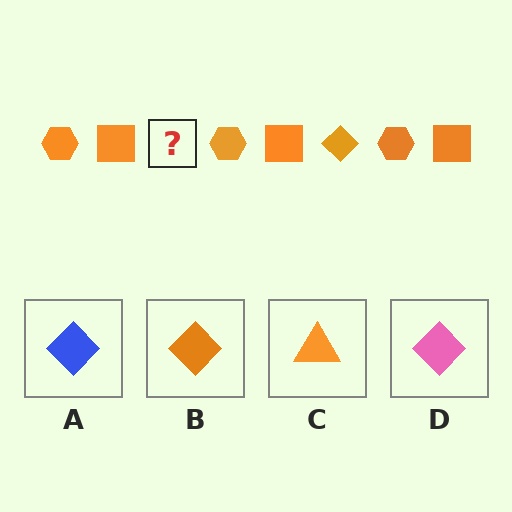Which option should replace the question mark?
Option B.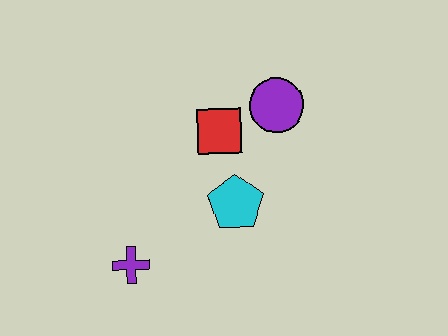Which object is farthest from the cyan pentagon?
The purple cross is farthest from the cyan pentagon.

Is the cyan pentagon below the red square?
Yes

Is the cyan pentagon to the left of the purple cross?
No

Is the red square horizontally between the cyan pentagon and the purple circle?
No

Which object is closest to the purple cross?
The cyan pentagon is closest to the purple cross.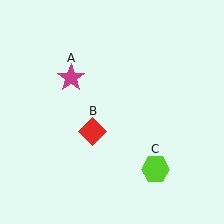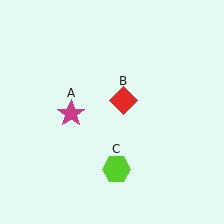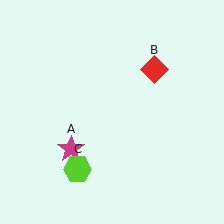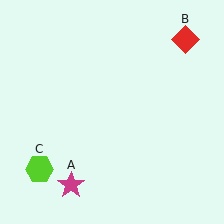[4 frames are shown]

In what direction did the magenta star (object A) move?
The magenta star (object A) moved down.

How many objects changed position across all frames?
3 objects changed position: magenta star (object A), red diamond (object B), lime hexagon (object C).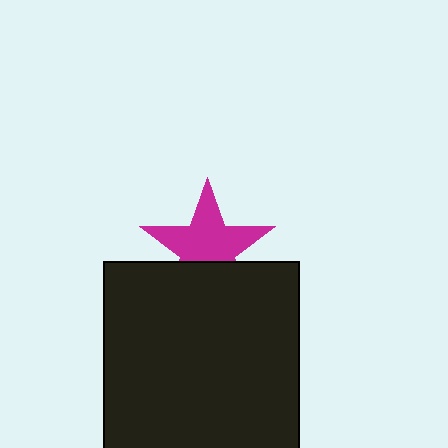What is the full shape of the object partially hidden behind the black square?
The partially hidden object is a magenta star.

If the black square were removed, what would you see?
You would see the complete magenta star.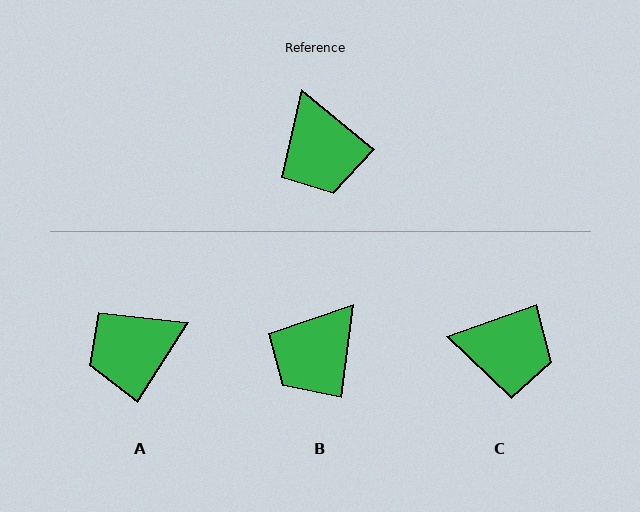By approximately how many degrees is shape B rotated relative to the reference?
Approximately 58 degrees clockwise.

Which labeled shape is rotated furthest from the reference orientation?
A, about 83 degrees away.